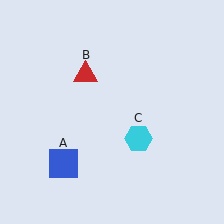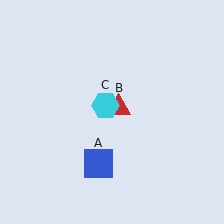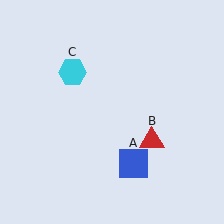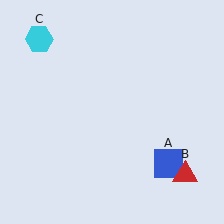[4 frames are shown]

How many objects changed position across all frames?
3 objects changed position: blue square (object A), red triangle (object B), cyan hexagon (object C).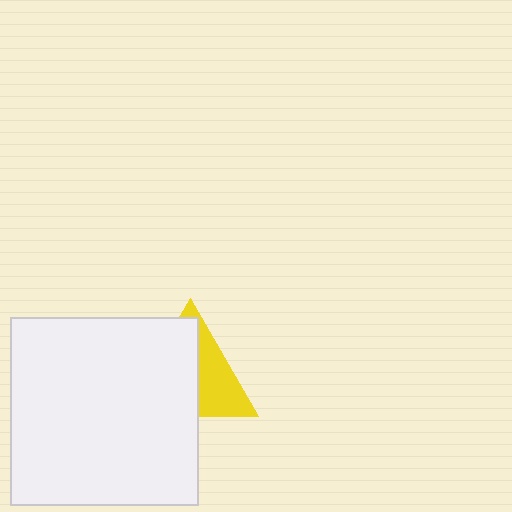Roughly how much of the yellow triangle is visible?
A small part of it is visible (roughly 40%).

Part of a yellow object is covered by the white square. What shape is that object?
It is a triangle.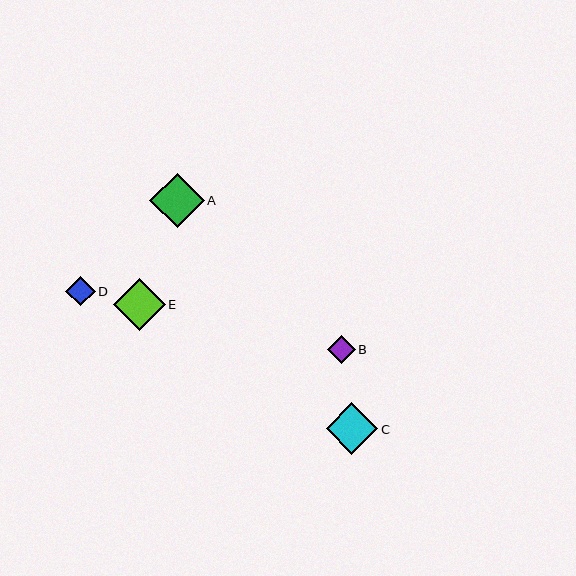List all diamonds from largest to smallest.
From largest to smallest: A, E, C, D, B.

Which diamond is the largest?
Diamond A is the largest with a size of approximately 54 pixels.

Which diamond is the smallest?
Diamond B is the smallest with a size of approximately 28 pixels.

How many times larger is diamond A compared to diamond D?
Diamond A is approximately 1.9 times the size of diamond D.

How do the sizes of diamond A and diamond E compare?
Diamond A and diamond E are approximately the same size.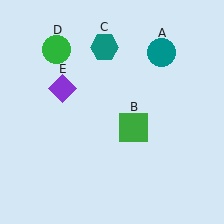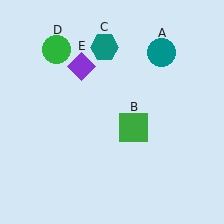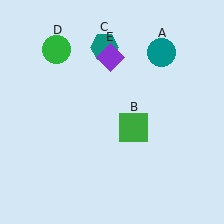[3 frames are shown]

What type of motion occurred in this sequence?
The purple diamond (object E) rotated clockwise around the center of the scene.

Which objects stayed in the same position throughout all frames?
Teal circle (object A) and green square (object B) and teal hexagon (object C) and green circle (object D) remained stationary.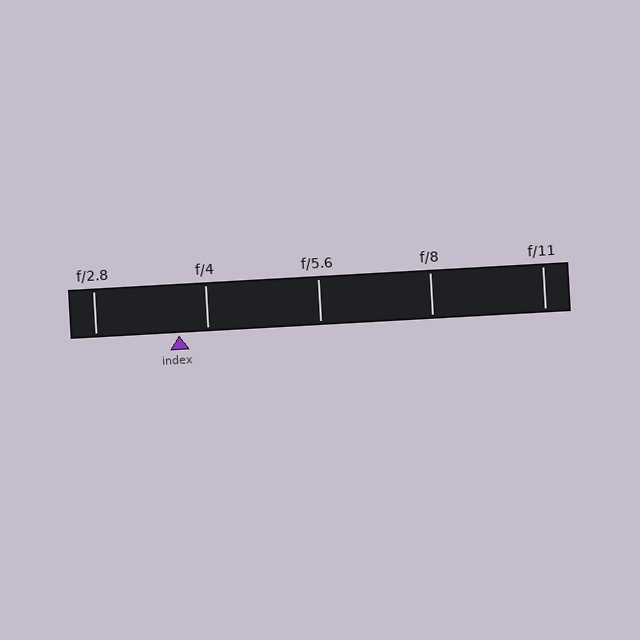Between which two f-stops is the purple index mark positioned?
The index mark is between f/2.8 and f/4.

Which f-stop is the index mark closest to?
The index mark is closest to f/4.